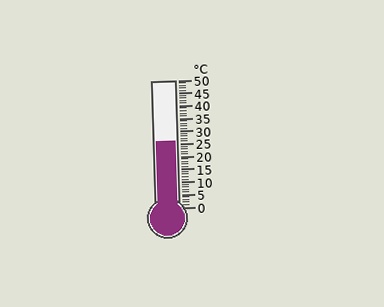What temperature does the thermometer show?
The thermometer shows approximately 26°C.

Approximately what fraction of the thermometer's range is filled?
The thermometer is filled to approximately 50% of its range.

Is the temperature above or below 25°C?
The temperature is above 25°C.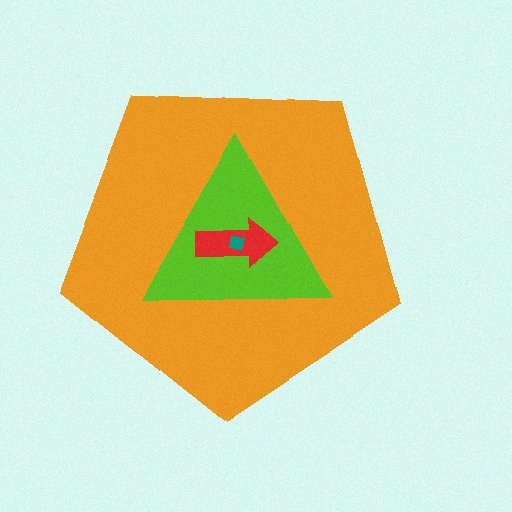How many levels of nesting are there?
4.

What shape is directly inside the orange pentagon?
The lime triangle.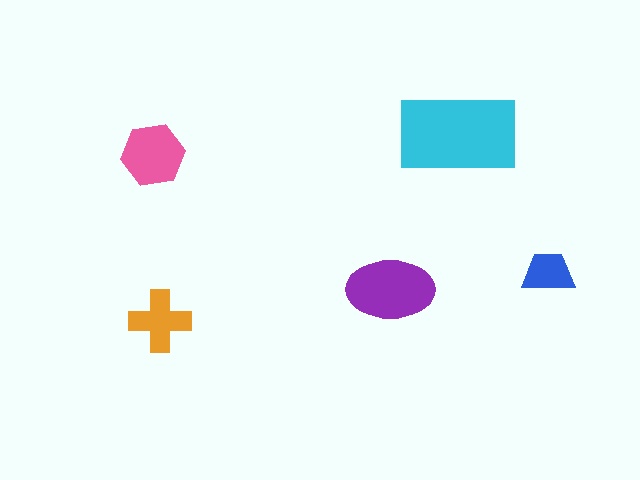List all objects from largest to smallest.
The cyan rectangle, the purple ellipse, the pink hexagon, the orange cross, the blue trapezoid.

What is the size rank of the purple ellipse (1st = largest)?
2nd.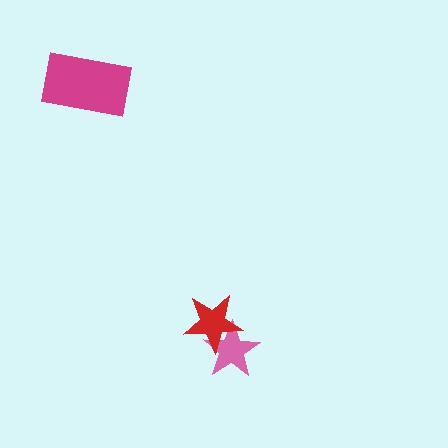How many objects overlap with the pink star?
1 object overlaps with the pink star.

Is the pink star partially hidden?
Yes, it is partially covered by another shape.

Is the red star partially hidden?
No, no other shape covers it.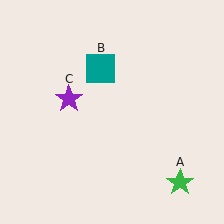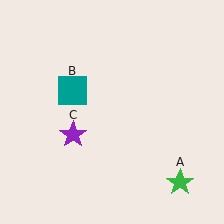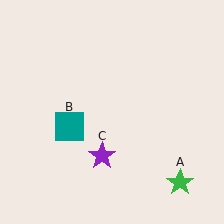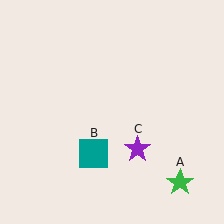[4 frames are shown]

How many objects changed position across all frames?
2 objects changed position: teal square (object B), purple star (object C).